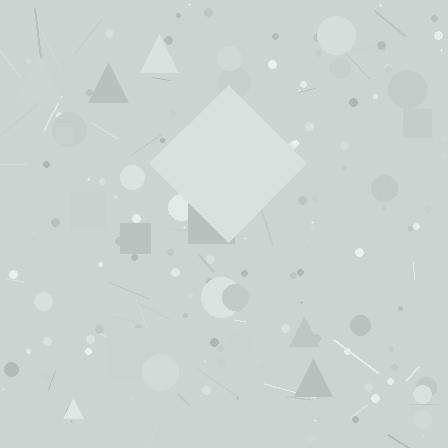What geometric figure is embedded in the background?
A diamond is embedded in the background.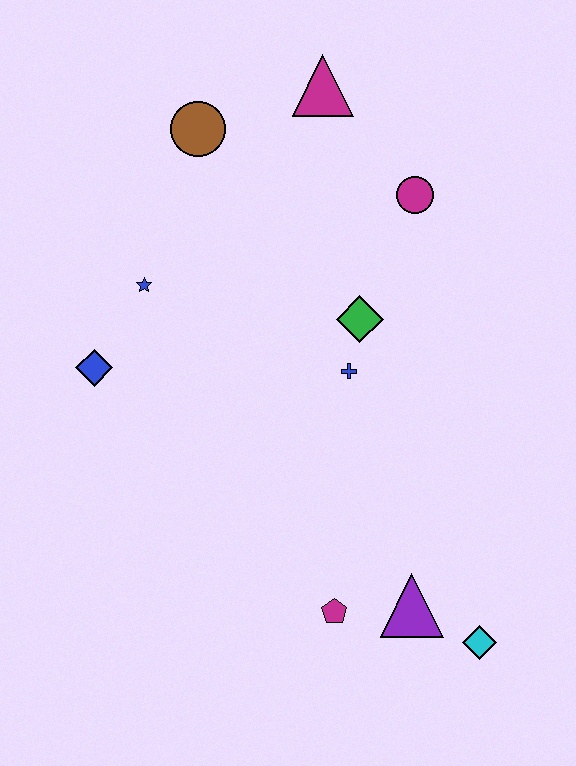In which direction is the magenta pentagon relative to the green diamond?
The magenta pentagon is below the green diamond.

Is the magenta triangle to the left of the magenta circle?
Yes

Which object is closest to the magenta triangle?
The brown circle is closest to the magenta triangle.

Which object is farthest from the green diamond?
The cyan diamond is farthest from the green diamond.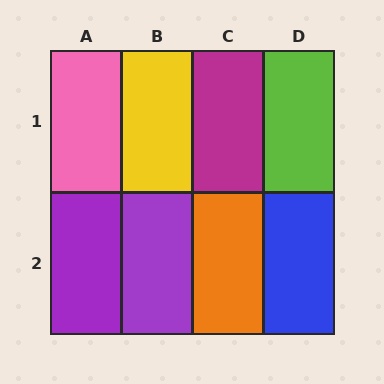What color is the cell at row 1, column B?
Yellow.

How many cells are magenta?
1 cell is magenta.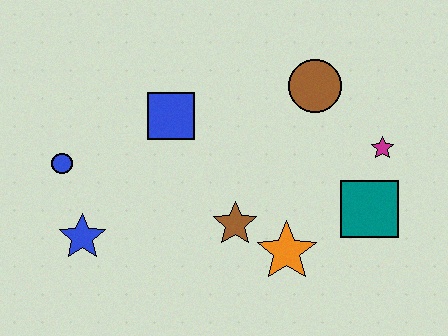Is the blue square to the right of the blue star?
Yes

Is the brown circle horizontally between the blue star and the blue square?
No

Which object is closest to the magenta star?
The teal square is closest to the magenta star.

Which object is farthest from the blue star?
The magenta star is farthest from the blue star.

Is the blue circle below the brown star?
No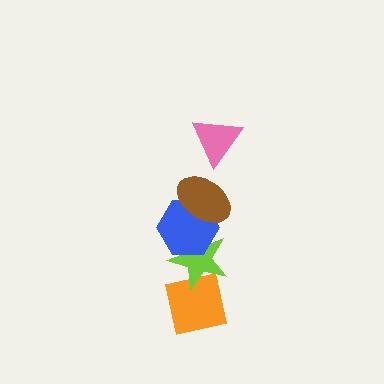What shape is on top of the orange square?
The lime star is on top of the orange square.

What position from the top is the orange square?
The orange square is 5th from the top.